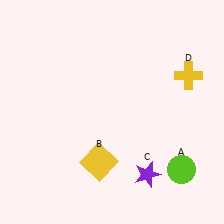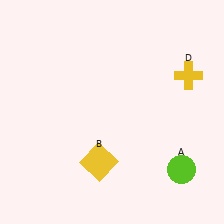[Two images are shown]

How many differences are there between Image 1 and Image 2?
There is 1 difference between the two images.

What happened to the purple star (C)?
The purple star (C) was removed in Image 2. It was in the bottom-right area of Image 1.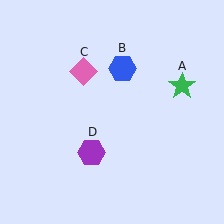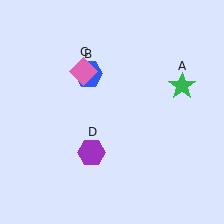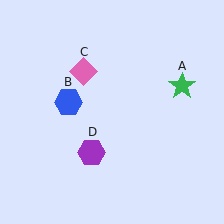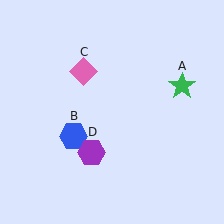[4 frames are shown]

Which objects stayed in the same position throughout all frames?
Green star (object A) and pink diamond (object C) and purple hexagon (object D) remained stationary.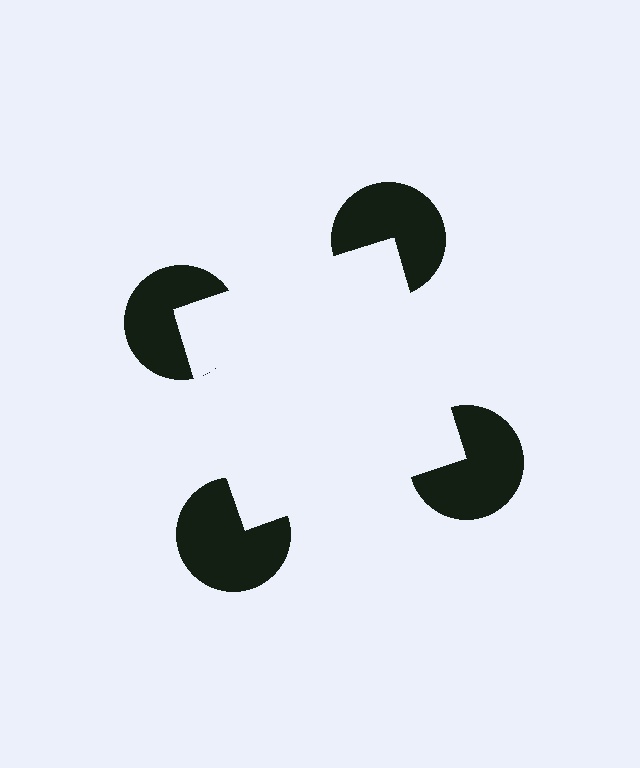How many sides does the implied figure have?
4 sides.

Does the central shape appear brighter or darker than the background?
It typically appears slightly brighter than the background, even though no actual brightness change is drawn.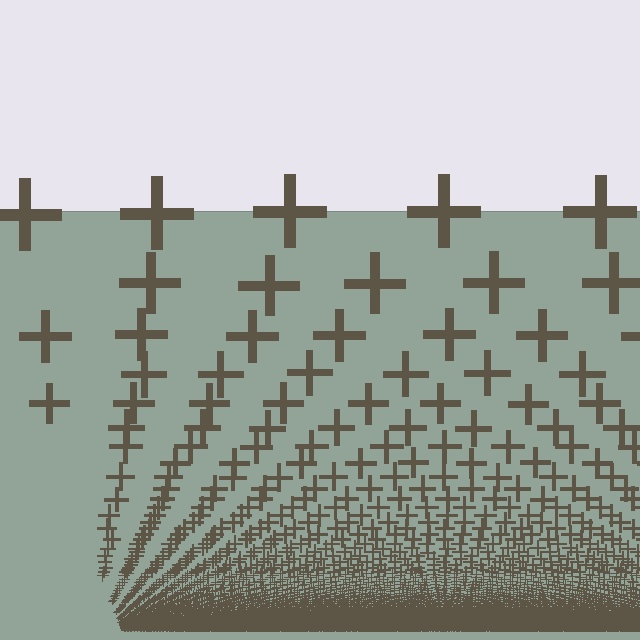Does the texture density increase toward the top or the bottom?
Density increases toward the bottom.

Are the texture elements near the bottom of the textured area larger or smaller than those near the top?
Smaller. The gradient is inverted — elements near the bottom are smaller and denser.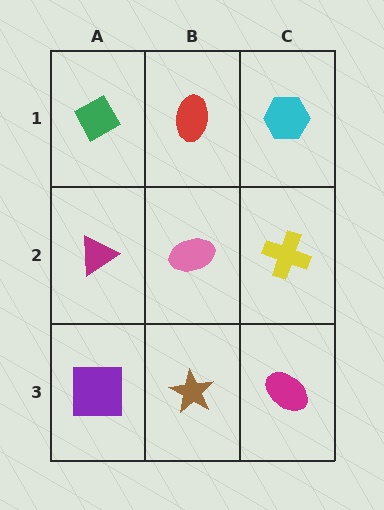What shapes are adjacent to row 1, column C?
A yellow cross (row 2, column C), a red ellipse (row 1, column B).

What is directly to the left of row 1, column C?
A red ellipse.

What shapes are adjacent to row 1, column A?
A magenta triangle (row 2, column A), a red ellipse (row 1, column B).